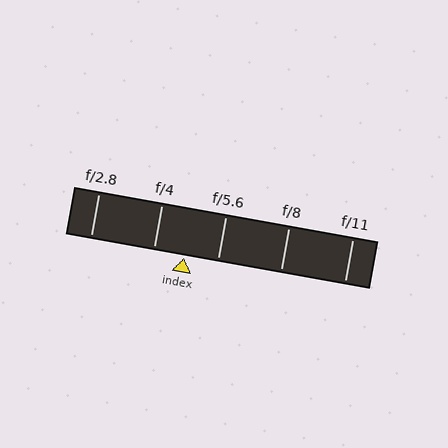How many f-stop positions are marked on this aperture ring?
There are 5 f-stop positions marked.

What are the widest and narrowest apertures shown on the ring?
The widest aperture shown is f/2.8 and the narrowest is f/11.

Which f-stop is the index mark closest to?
The index mark is closest to f/4.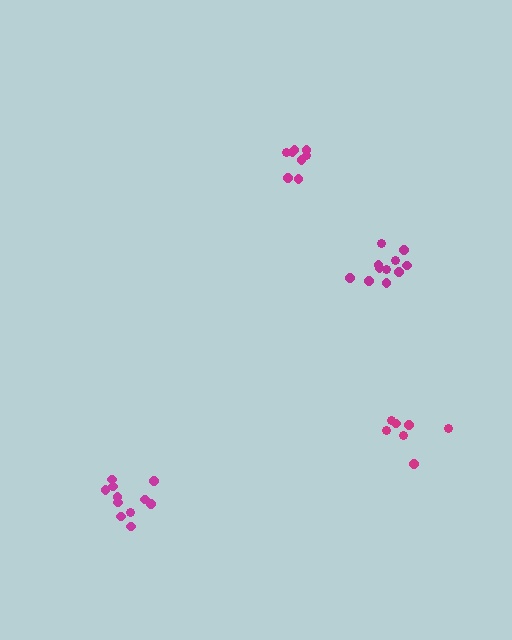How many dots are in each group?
Group 1: 11 dots, Group 2: 7 dots, Group 3: 8 dots, Group 4: 11 dots (37 total).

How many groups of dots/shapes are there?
There are 4 groups.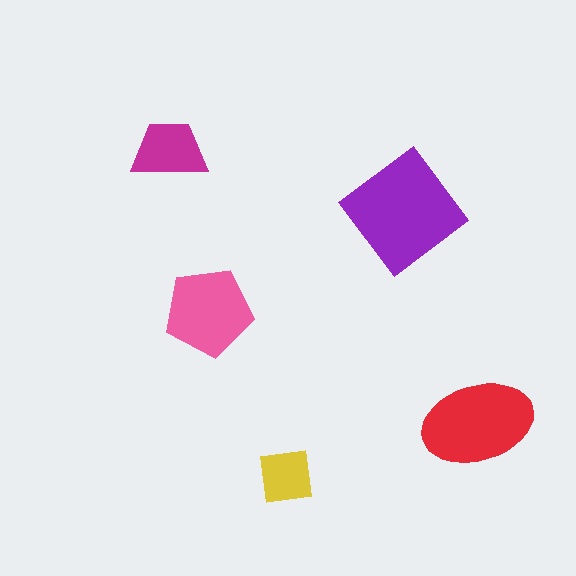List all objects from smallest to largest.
The yellow square, the magenta trapezoid, the pink pentagon, the red ellipse, the purple diamond.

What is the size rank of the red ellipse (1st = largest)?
2nd.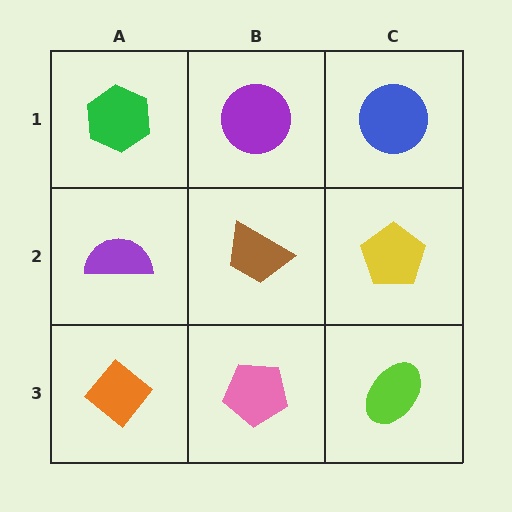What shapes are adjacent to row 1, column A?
A purple semicircle (row 2, column A), a purple circle (row 1, column B).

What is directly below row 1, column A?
A purple semicircle.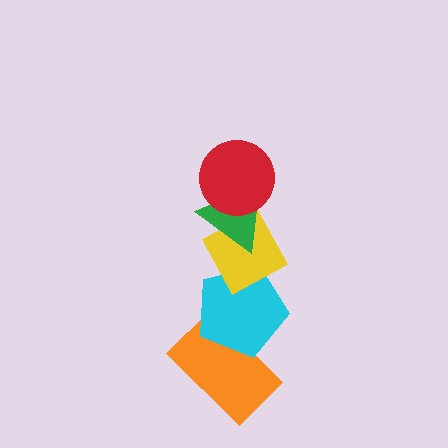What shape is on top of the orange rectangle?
The cyan pentagon is on top of the orange rectangle.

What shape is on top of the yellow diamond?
The green triangle is on top of the yellow diamond.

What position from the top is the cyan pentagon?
The cyan pentagon is 4th from the top.